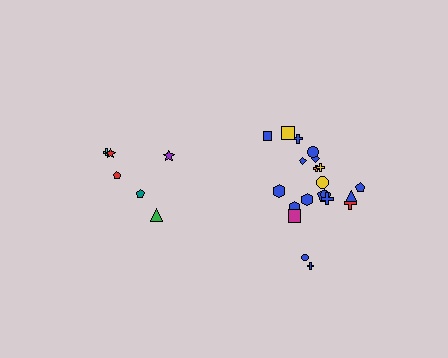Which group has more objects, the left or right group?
The right group.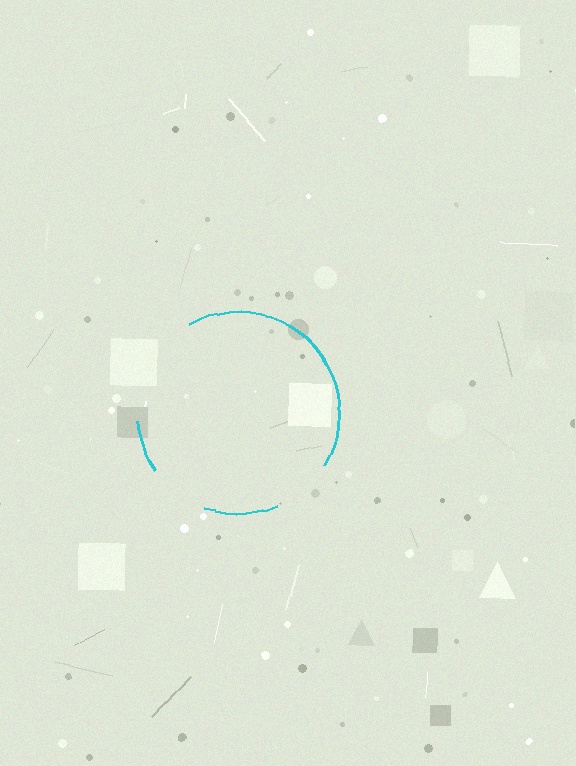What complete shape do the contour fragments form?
The contour fragments form a circle.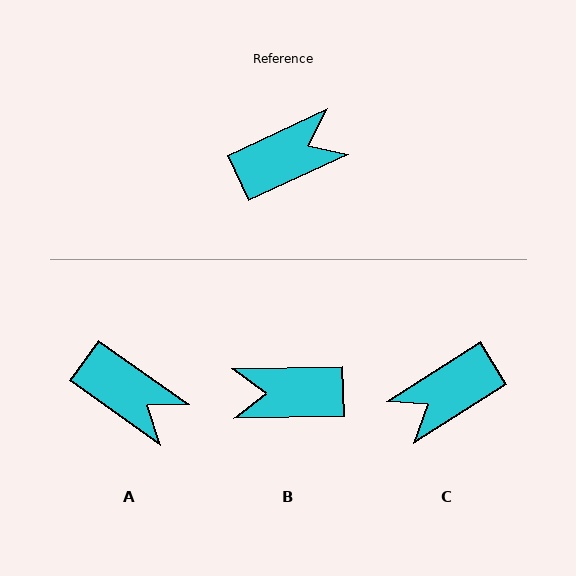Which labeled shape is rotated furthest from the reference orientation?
C, about 172 degrees away.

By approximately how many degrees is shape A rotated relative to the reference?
Approximately 60 degrees clockwise.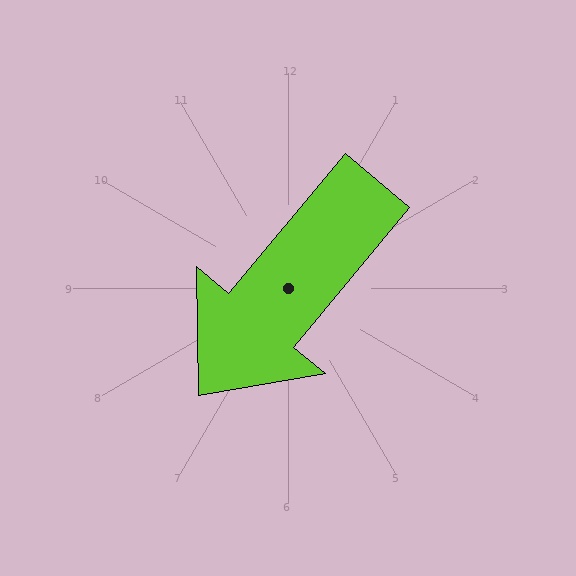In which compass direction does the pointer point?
Southwest.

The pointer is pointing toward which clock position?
Roughly 7 o'clock.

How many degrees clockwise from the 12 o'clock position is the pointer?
Approximately 220 degrees.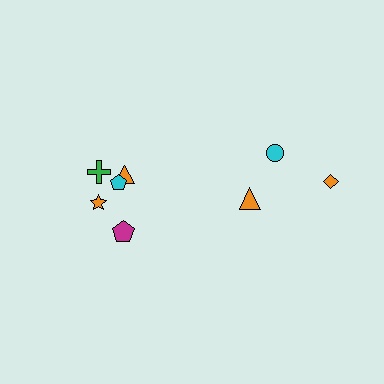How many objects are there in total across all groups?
There are 8 objects.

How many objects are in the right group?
There are 3 objects.